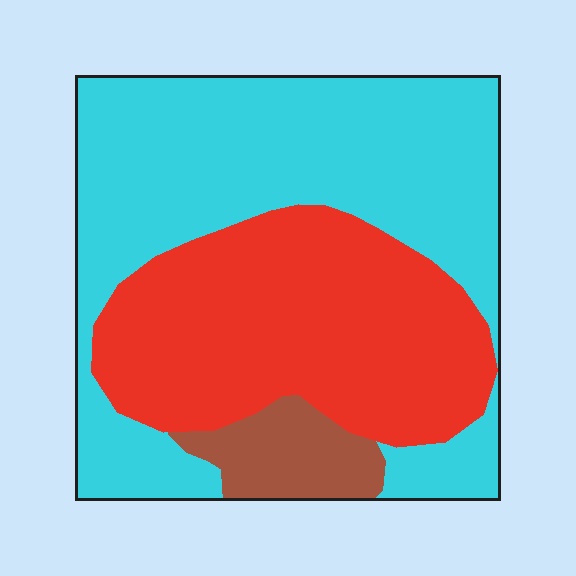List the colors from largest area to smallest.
From largest to smallest: cyan, red, brown.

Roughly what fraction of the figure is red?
Red takes up about two fifths (2/5) of the figure.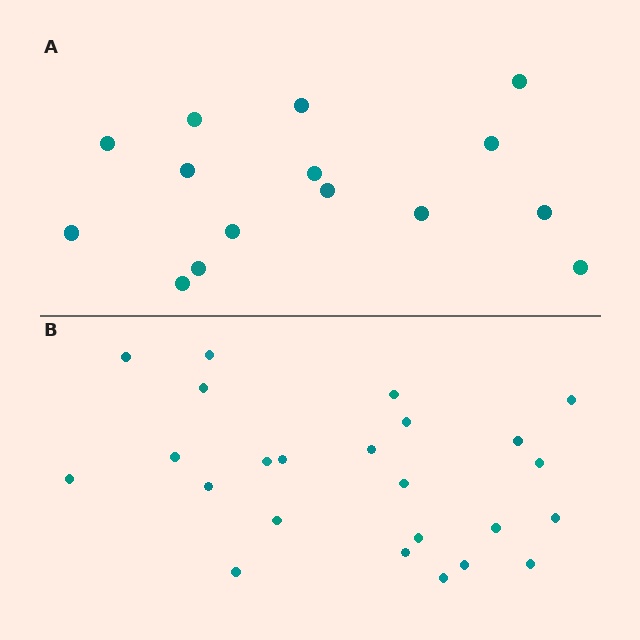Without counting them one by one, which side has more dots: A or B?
Region B (the bottom region) has more dots.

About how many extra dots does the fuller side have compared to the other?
Region B has roughly 8 or so more dots than region A.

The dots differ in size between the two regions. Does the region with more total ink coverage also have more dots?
No. Region A has more total ink coverage because its dots are larger, but region B actually contains more individual dots. Total area can be misleading — the number of items is what matters here.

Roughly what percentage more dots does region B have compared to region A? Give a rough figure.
About 60% more.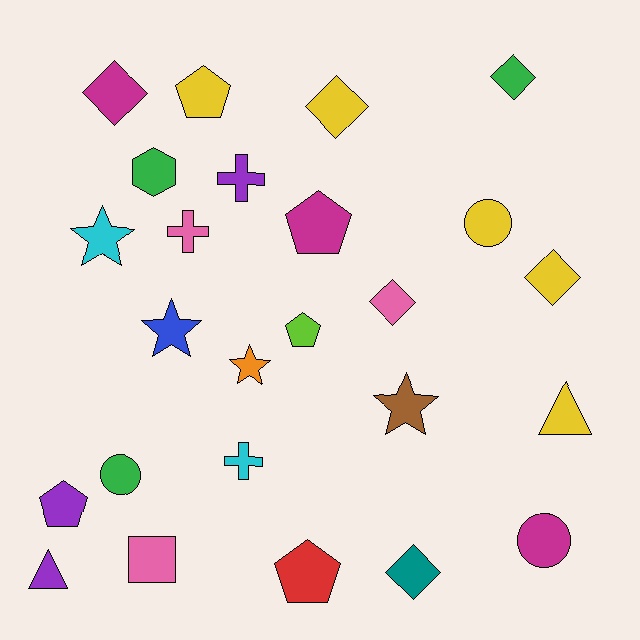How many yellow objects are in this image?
There are 5 yellow objects.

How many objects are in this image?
There are 25 objects.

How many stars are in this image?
There are 4 stars.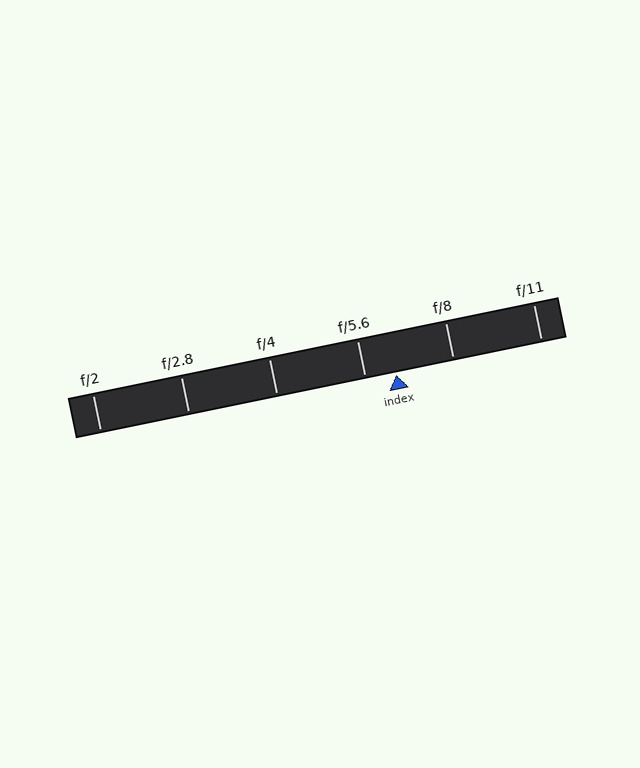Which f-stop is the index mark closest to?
The index mark is closest to f/5.6.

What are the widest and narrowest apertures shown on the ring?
The widest aperture shown is f/2 and the narrowest is f/11.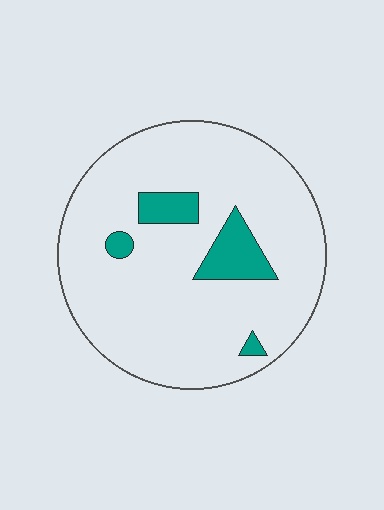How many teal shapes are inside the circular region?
4.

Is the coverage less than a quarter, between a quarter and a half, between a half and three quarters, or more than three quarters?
Less than a quarter.